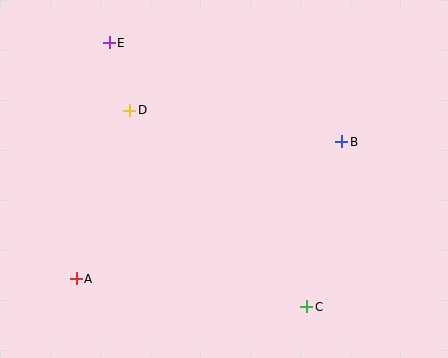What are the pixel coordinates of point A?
Point A is at (76, 279).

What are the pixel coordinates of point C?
Point C is at (307, 307).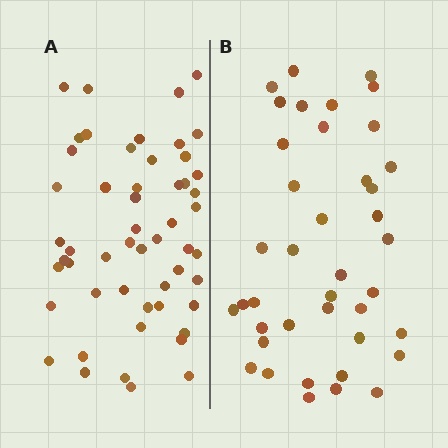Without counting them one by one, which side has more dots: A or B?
Region A (the left region) has more dots.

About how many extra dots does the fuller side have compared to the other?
Region A has approximately 15 more dots than region B.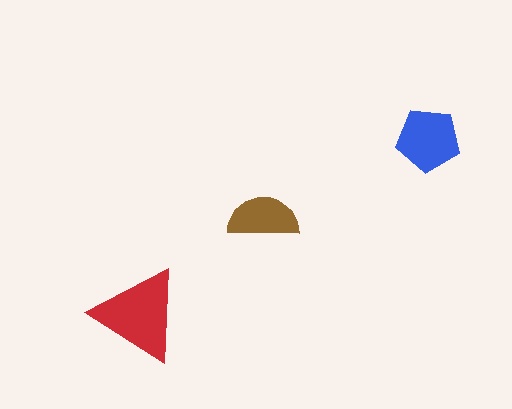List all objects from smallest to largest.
The brown semicircle, the blue pentagon, the red triangle.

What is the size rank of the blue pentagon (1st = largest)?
2nd.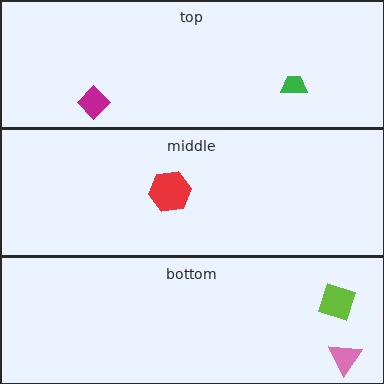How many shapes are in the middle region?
1.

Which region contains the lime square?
The bottom region.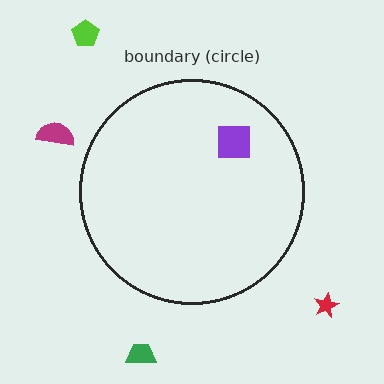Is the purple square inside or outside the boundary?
Inside.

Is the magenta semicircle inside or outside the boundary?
Outside.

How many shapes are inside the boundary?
1 inside, 4 outside.